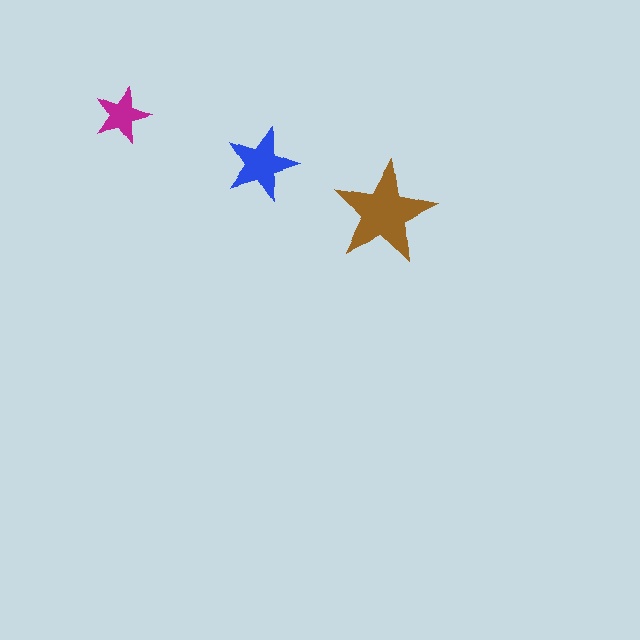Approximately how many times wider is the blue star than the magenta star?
About 1.5 times wider.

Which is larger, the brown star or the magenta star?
The brown one.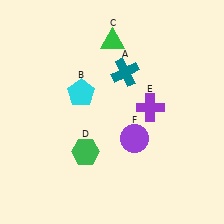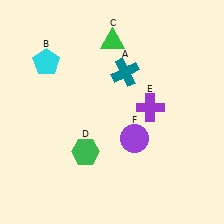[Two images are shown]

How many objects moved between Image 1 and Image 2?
1 object moved between the two images.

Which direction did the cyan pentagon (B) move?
The cyan pentagon (B) moved left.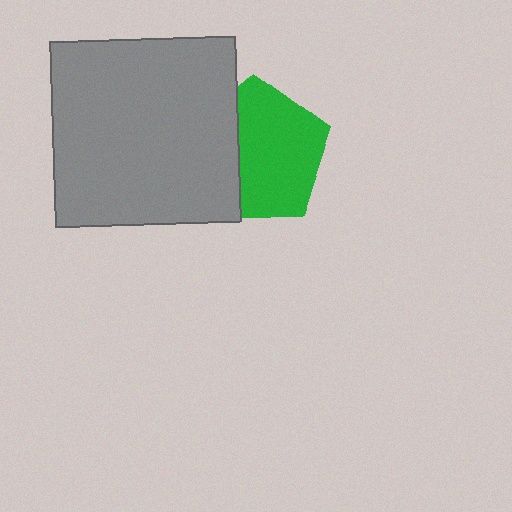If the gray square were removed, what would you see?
You would see the complete green pentagon.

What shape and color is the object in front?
The object in front is a gray square.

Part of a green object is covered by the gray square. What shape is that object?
It is a pentagon.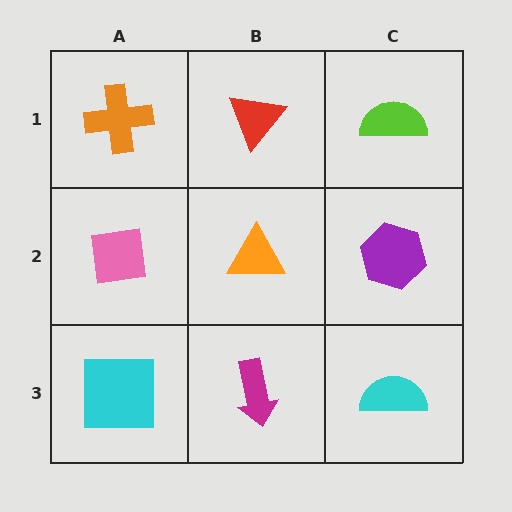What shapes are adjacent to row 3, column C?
A purple hexagon (row 2, column C), a magenta arrow (row 3, column B).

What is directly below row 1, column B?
An orange triangle.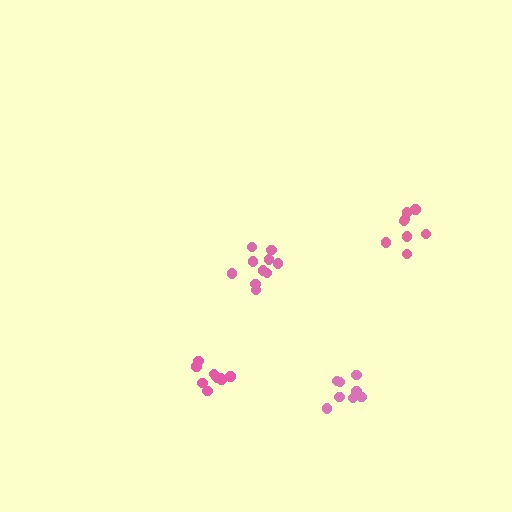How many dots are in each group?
Group 1: 8 dots, Group 2: 8 dots, Group 3: 10 dots, Group 4: 10 dots (36 total).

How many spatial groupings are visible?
There are 4 spatial groupings.